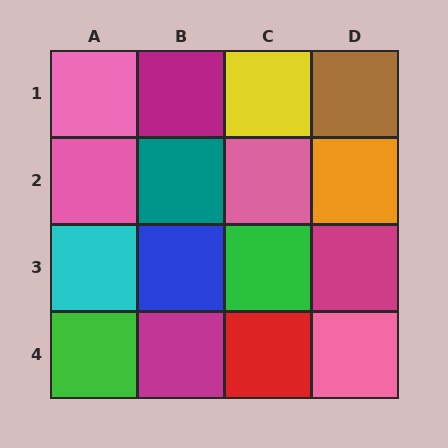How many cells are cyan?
1 cell is cyan.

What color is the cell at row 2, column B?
Teal.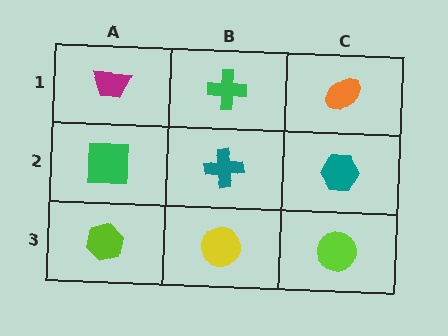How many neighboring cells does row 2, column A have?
3.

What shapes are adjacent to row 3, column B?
A teal cross (row 2, column B), a lime hexagon (row 3, column A), a lime circle (row 3, column C).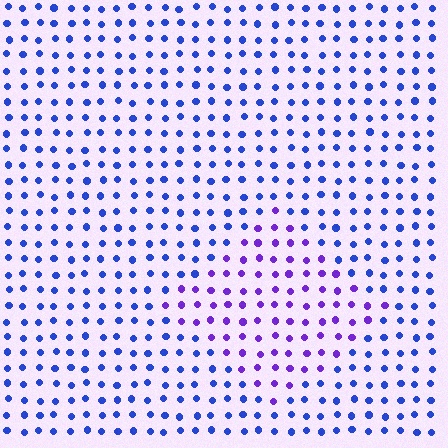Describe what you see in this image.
The image is filled with small blue elements in a uniform arrangement. A diamond-shaped region is visible where the elements are tinted to a slightly different hue, forming a subtle color boundary.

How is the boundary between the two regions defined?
The boundary is defined purely by a slight shift in hue (about 39 degrees). Spacing, size, and orientation are identical on both sides.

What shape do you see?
I see a diamond.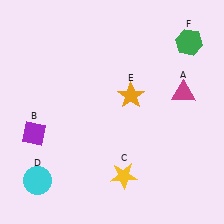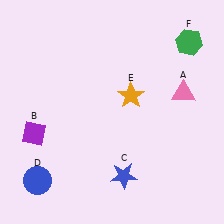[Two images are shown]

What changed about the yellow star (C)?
In Image 1, C is yellow. In Image 2, it changed to blue.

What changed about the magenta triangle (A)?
In Image 1, A is magenta. In Image 2, it changed to pink.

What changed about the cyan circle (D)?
In Image 1, D is cyan. In Image 2, it changed to blue.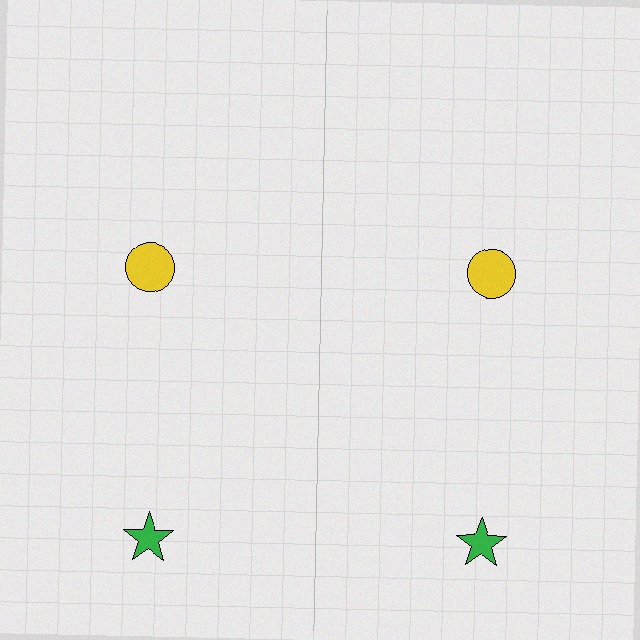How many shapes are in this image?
There are 4 shapes in this image.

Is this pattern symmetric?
Yes, this pattern has bilateral (reflection) symmetry.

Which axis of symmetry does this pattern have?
The pattern has a vertical axis of symmetry running through the center of the image.